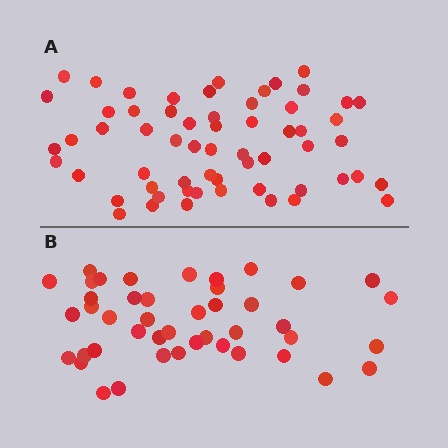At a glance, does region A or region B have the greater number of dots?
Region A (the top region) has more dots.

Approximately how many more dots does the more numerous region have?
Region A has approximately 15 more dots than region B.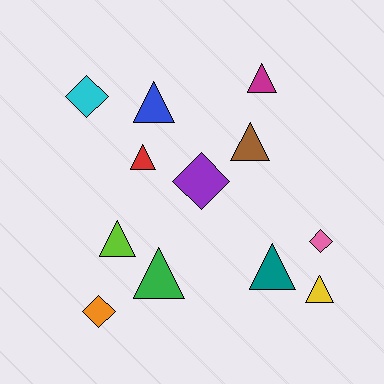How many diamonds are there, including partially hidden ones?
There are 4 diamonds.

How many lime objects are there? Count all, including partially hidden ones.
There is 1 lime object.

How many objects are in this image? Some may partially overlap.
There are 12 objects.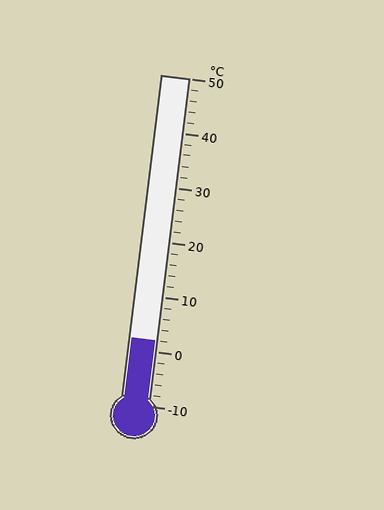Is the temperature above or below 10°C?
The temperature is below 10°C.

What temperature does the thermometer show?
The thermometer shows approximately 2°C.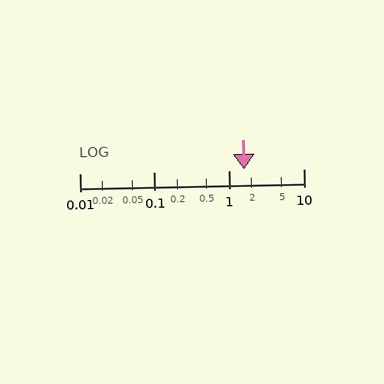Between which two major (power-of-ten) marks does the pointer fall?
The pointer is between 1 and 10.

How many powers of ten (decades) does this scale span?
The scale spans 3 decades, from 0.01 to 10.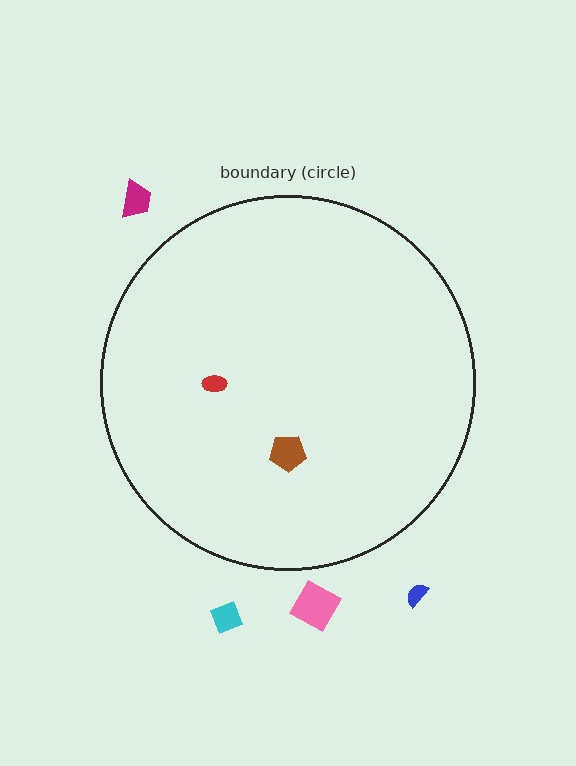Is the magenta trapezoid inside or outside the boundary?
Outside.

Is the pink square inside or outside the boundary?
Outside.